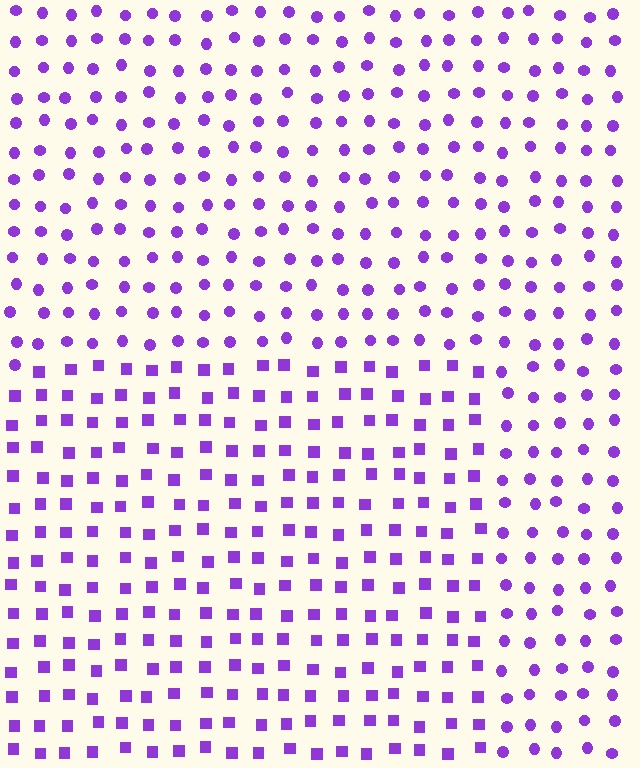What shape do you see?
I see a rectangle.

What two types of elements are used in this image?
The image uses squares inside the rectangle region and circles outside it.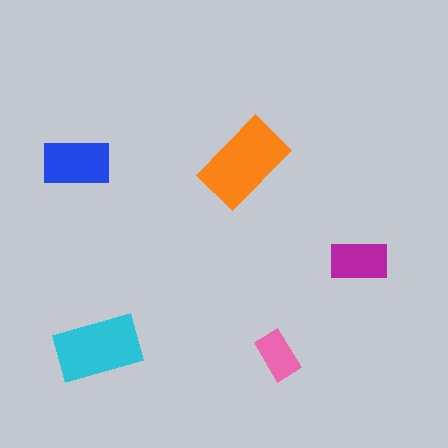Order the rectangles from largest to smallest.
the orange one, the cyan one, the blue one, the magenta one, the pink one.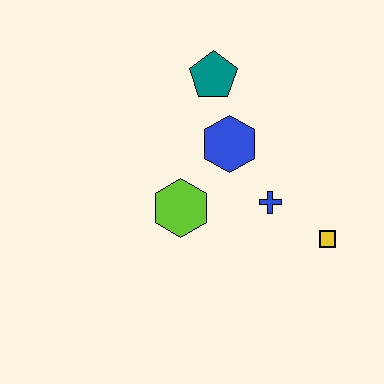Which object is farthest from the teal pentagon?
The yellow square is farthest from the teal pentagon.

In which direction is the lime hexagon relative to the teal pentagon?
The lime hexagon is below the teal pentagon.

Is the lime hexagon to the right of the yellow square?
No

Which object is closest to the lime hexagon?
The blue hexagon is closest to the lime hexagon.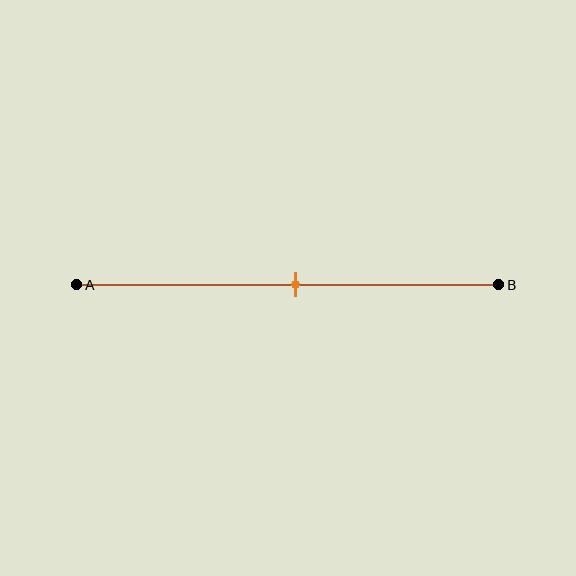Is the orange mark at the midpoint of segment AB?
Yes, the mark is approximately at the midpoint.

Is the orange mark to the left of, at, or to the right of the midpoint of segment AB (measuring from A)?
The orange mark is approximately at the midpoint of segment AB.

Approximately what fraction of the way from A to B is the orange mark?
The orange mark is approximately 50% of the way from A to B.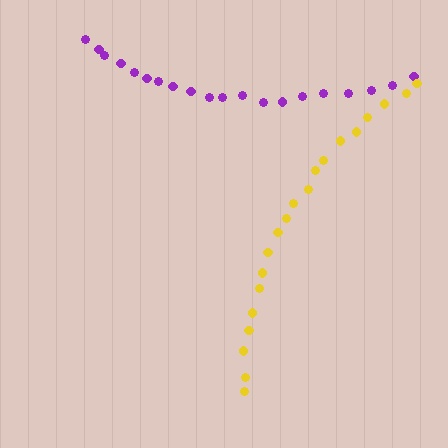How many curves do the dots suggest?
There are 2 distinct paths.